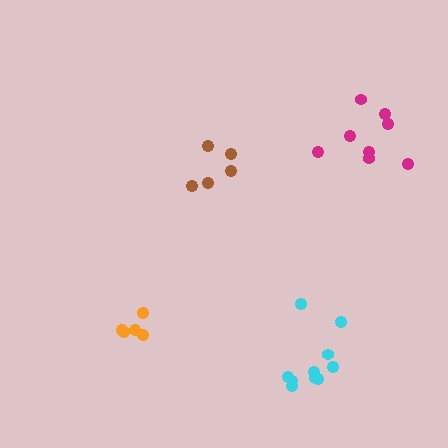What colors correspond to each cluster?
The clusters are colored: brown, orange, magenta, cyan.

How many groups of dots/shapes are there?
There are 4 groups.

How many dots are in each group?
Group 1: 5 dots, Group 2: 5 dots, Group 3: 8 dots, Group 4: 10 dots (28 total).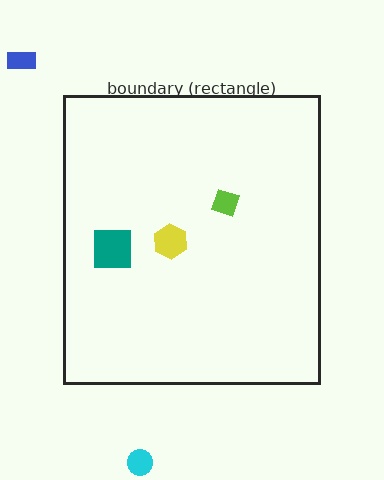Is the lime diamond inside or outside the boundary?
Inside.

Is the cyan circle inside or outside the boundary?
Outside.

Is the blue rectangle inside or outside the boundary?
Outside.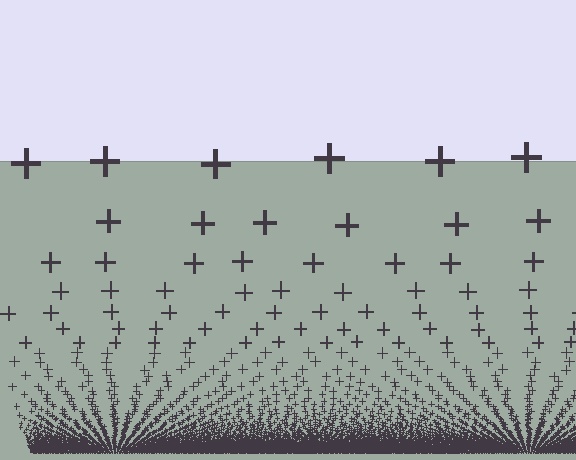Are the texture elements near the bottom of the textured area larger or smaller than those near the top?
Smaller. The gradient is inverted — elements near the bottom are smaller and denser.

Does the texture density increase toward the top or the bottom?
Density increases toward the bottom.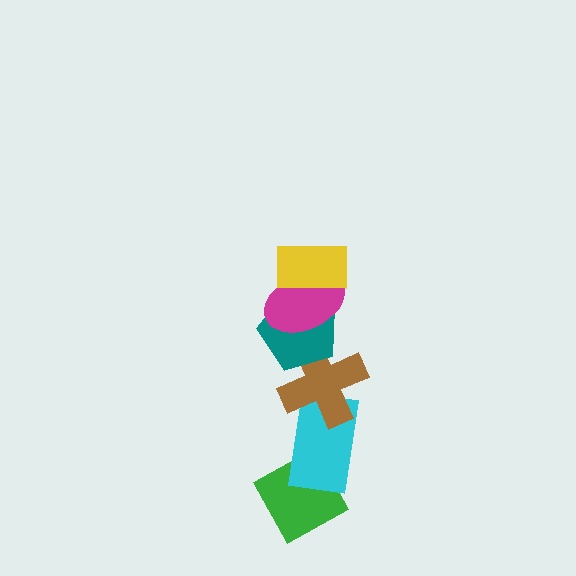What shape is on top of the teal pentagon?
The magenta ellipse is on top of the teal pentagon.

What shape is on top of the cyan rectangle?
The brown cross is on top of the cyan rectangle.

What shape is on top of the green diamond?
The cyan rectangle is on top of the green diamond.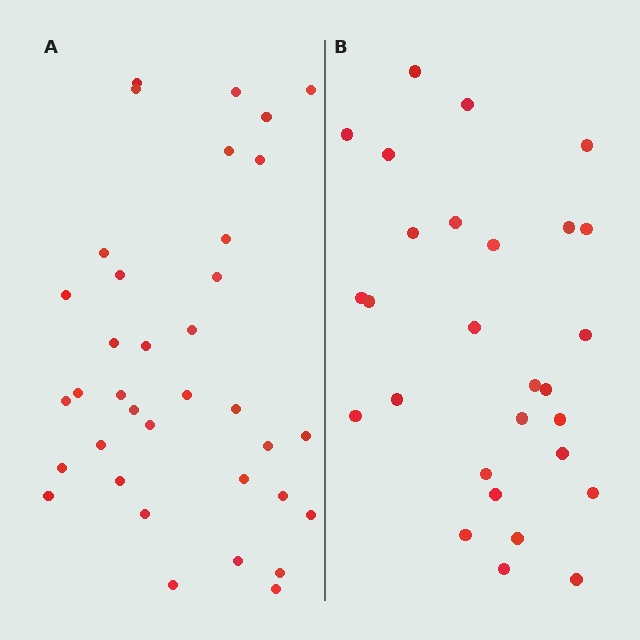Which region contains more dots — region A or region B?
Region A (the left region) has more dots.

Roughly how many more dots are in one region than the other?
Region A has roughly 8 or so more dots than region B.